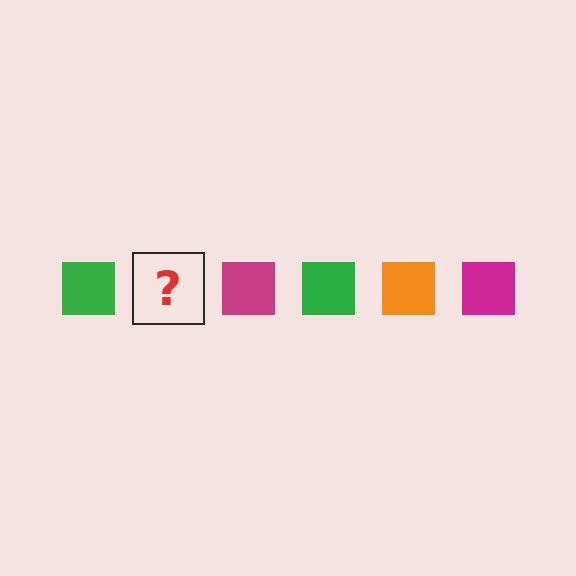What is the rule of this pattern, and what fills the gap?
The rule is that the pattern cycles through green, orange, magenta squares. The gap should be filled with an orange square.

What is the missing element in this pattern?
The missing element is an orange square.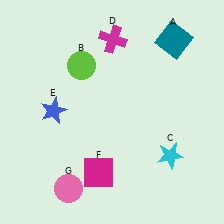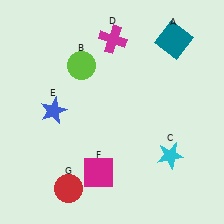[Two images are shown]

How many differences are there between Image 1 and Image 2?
There is 1 difference between the two images.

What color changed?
The circle (G) changed from pink in Image 1 to red in Image 2.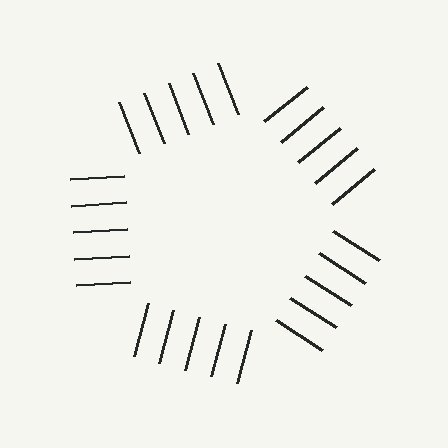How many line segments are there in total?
25 — 5 along each of the 5 edges.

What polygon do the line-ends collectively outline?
An illusory pentagon — the line segments terminate on its edges but no continuous stroke is drawn.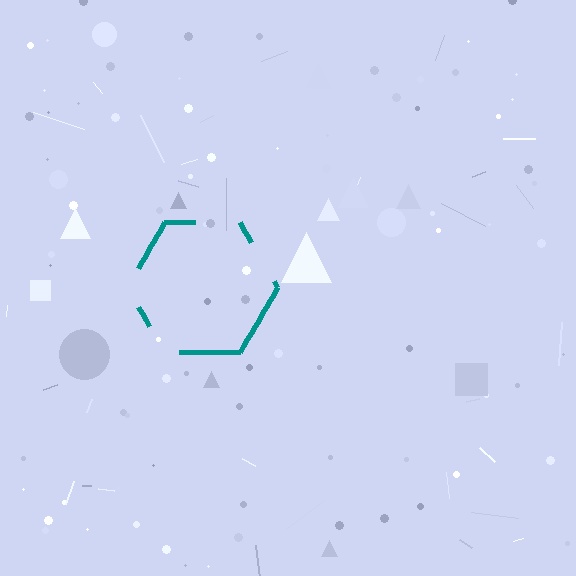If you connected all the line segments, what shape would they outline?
They would outline a hexagon.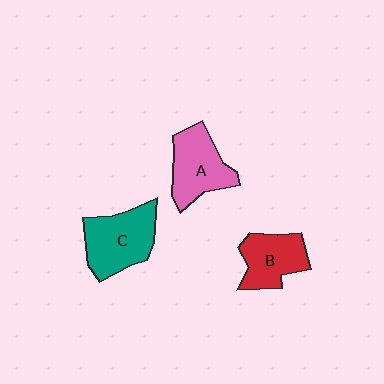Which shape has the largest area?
Shape C (teal).